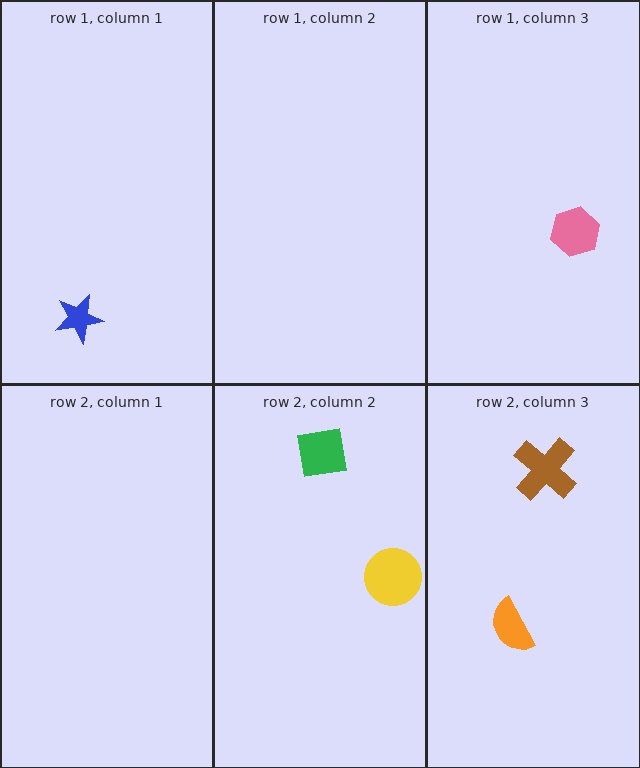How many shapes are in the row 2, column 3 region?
2.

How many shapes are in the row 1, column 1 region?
1.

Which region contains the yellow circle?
The row 2, column 2 region.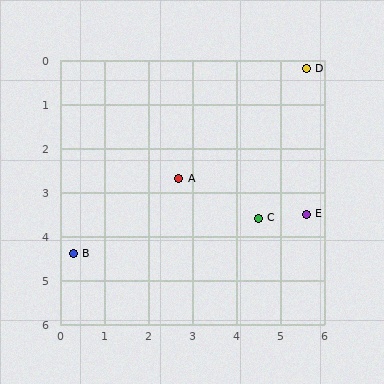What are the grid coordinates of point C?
Point C is at approximately (4.5, 3.6).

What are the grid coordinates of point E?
Point E is at approximately (5.6, 3.5).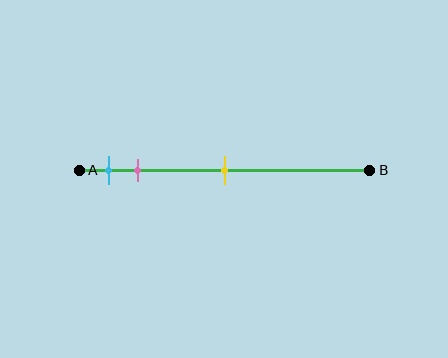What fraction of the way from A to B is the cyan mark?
The cyan mark is approximately 10% (0.1) of the way from A to B.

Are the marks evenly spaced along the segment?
No, the marks are not evenly spaced.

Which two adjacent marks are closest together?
The cyan and pink marks are the closest adjacent pair.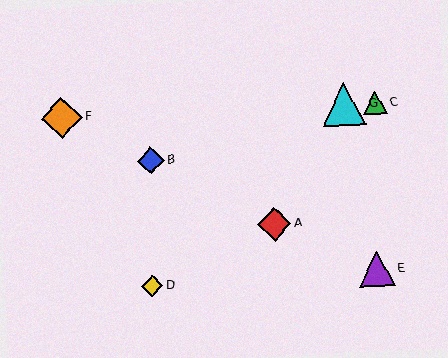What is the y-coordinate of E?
Object E is at y≈269.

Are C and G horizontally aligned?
Yes, both are at y≈103.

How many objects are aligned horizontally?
3 objects (C, F, G) are aligned horizontally.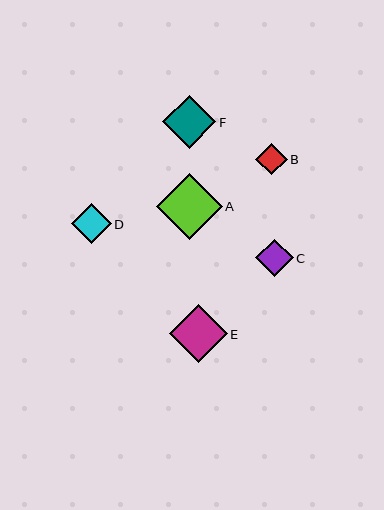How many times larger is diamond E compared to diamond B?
Diamond E is approximately 1.8 times the size of diamond B.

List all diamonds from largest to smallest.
From largest to smallest: A, E, F, D, C, B.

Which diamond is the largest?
Diamond A is the largest with a size of approximately 66 pixels.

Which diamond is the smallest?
Diamond B is the smallest with a size of approximately 31 pixels.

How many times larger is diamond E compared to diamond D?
Diamond E is approximately 1.4 times the size of diamond D.